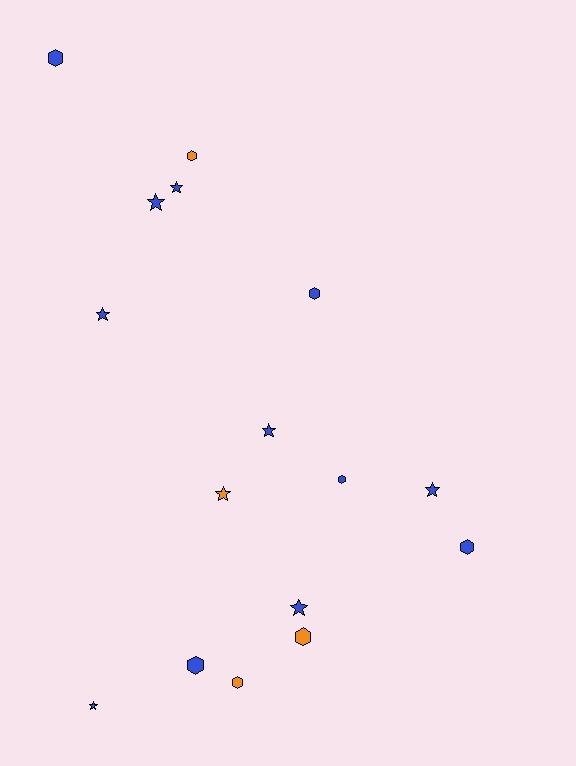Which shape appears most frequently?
Star, with 8 objects.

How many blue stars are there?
There are 7 blue stars.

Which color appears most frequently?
Blue, with 12 objects.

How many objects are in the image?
There are 16 objects.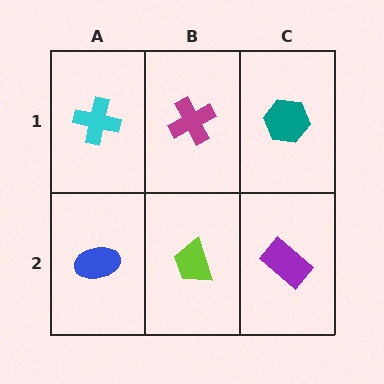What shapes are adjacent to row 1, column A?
A blue ellipse (row 2, column A), a magenta cross (row 1, column B).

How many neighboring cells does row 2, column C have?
2.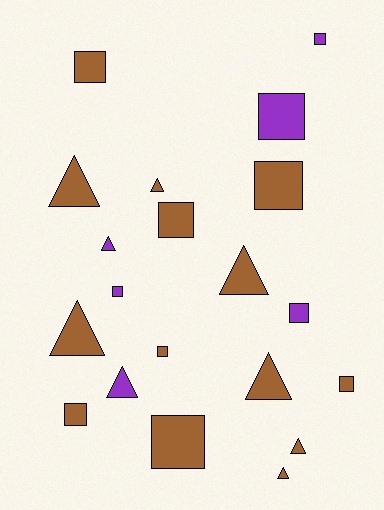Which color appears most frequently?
Brown, with 14 objects.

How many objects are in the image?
There are 20 objects.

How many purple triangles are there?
There are 2 purple triangles.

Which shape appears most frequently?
Square, with 11 objects.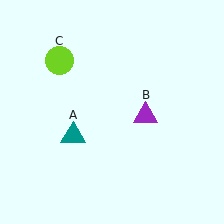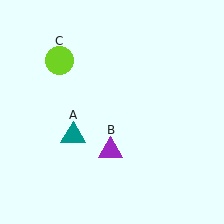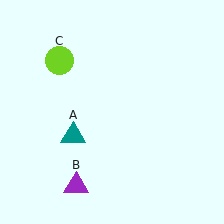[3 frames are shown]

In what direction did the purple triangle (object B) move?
The purple triangle (object B) moved down and to the left.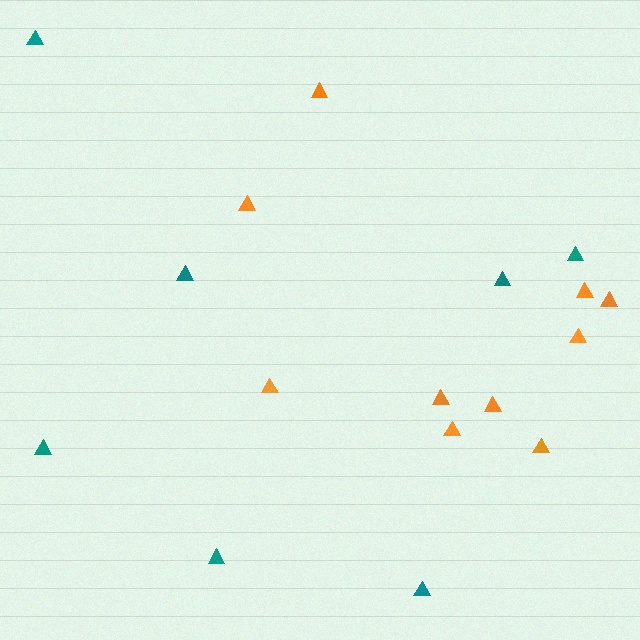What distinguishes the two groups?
There are 2 groups: one group of teal triangles (7) and one group of orange triangles (10).